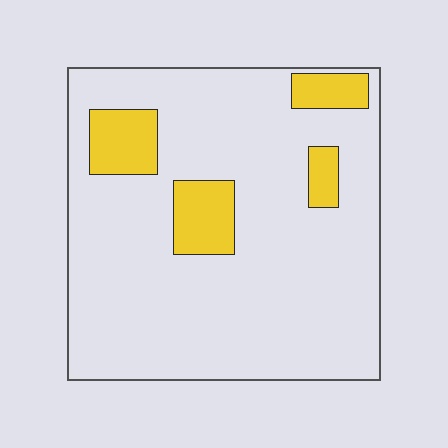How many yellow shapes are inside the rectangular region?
4.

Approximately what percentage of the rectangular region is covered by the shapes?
Approximately 15%.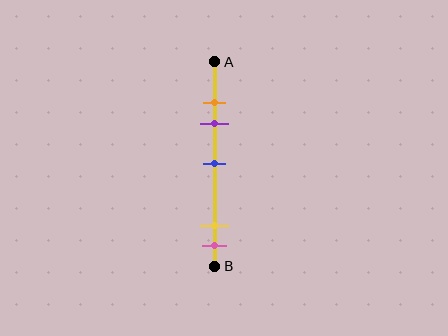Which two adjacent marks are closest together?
The orange and purple marks are the closest adjacent pair.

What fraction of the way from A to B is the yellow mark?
The yellow mark is approximately 80% (0.8) of the way from A to B.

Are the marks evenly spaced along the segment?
No, the marks are not evenly spaced.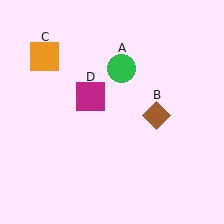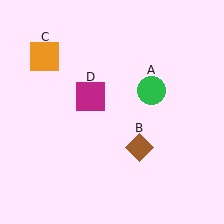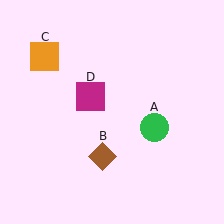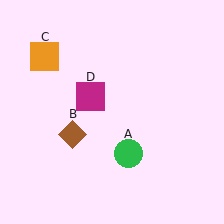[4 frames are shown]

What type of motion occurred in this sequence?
The green circle (object A), brown diamond (object B) rotated clockwise around the center of the scene.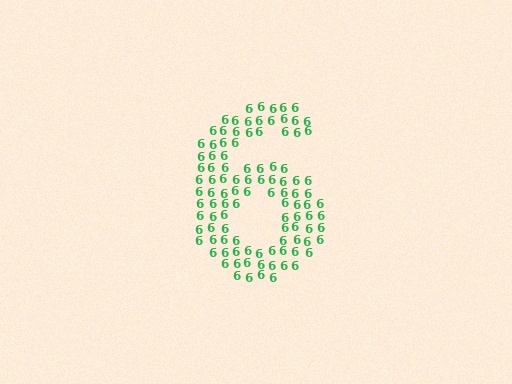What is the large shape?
The large shape is the digit 6.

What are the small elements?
The small elements are digit 6's.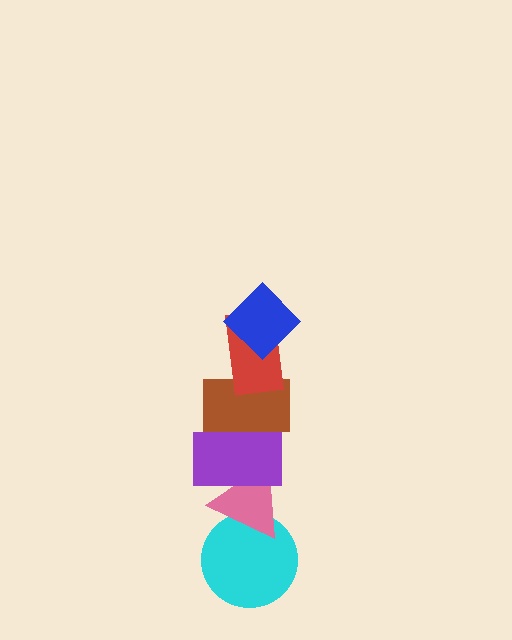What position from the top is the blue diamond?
The blue diamond is 1st from the top.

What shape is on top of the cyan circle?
The pink triangle is on top of the cyan circle.